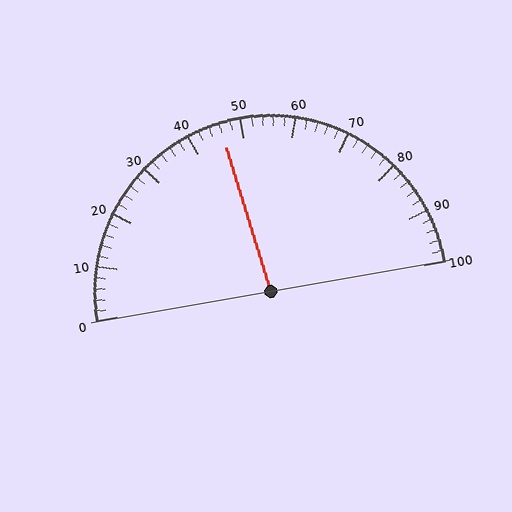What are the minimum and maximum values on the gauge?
The gauge ranges from 0 to 100.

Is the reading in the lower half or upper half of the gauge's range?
The reading is in the lower half of the range (0 to 100).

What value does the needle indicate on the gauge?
The needle indicates approximately 46.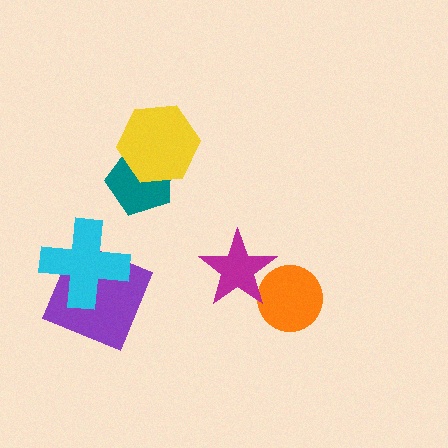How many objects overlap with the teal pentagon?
1 object overlaps with the teal pentagon.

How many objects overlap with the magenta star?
1 object overlaps with the magenta star.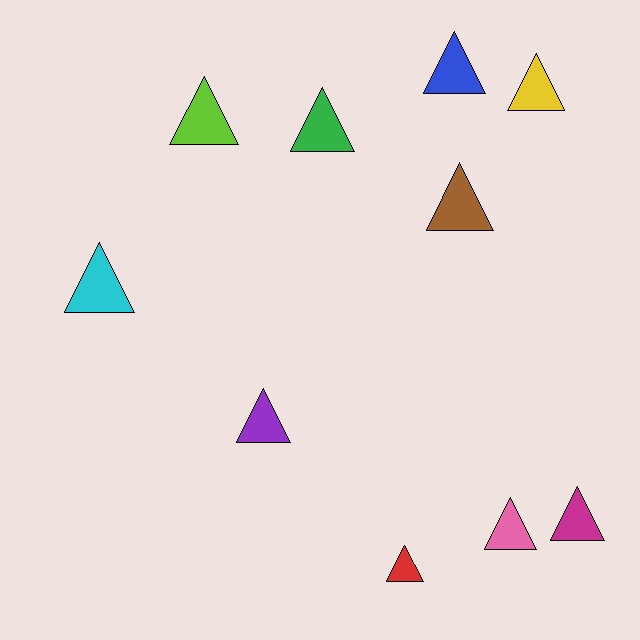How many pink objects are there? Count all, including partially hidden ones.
There is 1 pink object.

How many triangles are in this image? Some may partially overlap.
There are 10 triangles.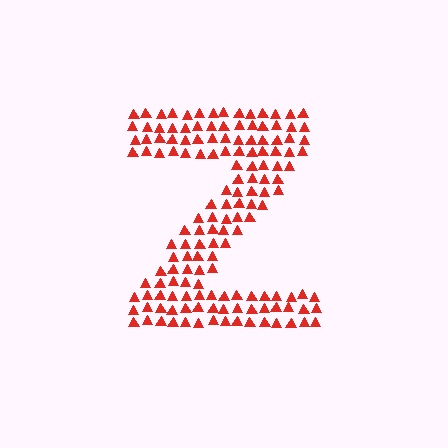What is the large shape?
The large shape is the letter Z.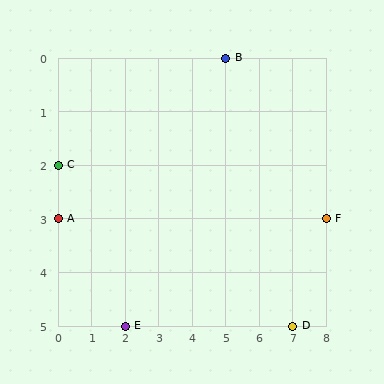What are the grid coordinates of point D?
Point D is at grid coordinates (7, 5).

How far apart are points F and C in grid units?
Points F and C are 8 columns and 1 row apart (about 8.1 grid units diagonally).